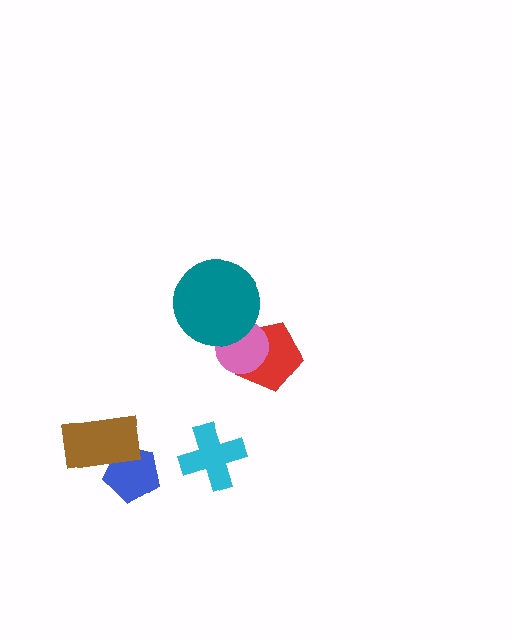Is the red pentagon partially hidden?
Yes, it is partially covered by another shape.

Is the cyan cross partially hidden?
No, no other shape covers it.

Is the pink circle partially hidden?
Yes, it is partially covered by another shape.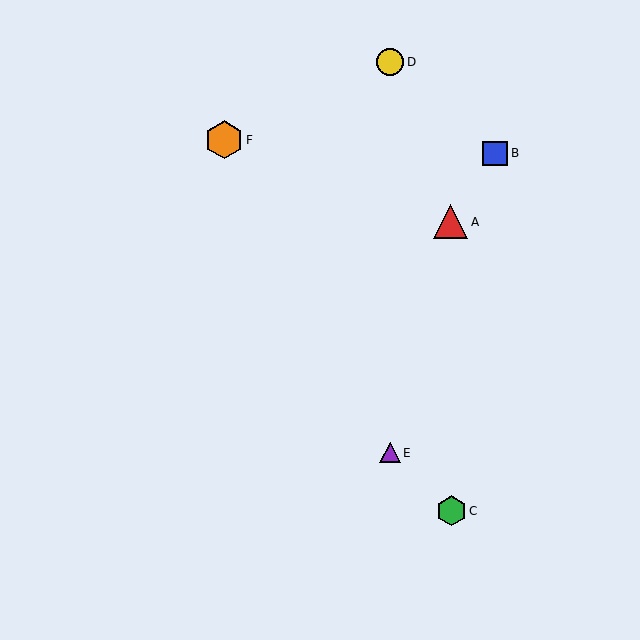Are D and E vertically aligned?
Yes, both are at x≈390.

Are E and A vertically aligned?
No, E is at x≈390 and A is at x≈451.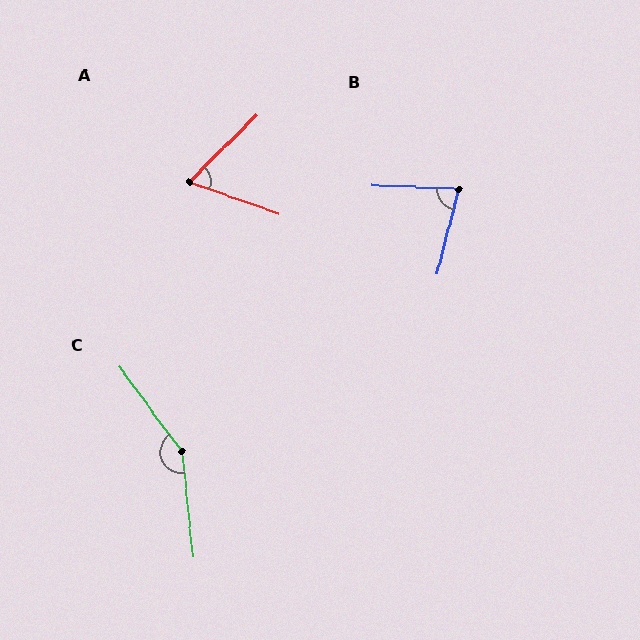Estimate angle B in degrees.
Approximately 78 degrees.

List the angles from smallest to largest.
A (64°), B (78°), C (150°).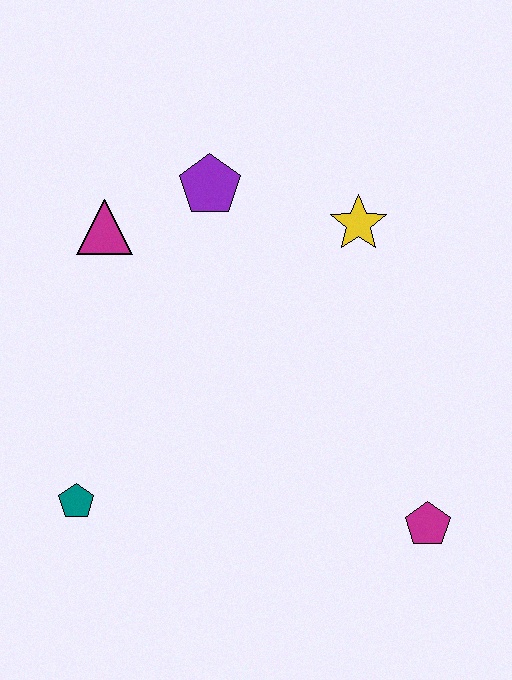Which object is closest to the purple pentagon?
The magenta triangle is closest to the purple pentagon.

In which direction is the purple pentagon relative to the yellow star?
The purple pentagon is to the left of the yellow star.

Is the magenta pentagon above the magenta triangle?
No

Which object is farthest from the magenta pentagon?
The magenta triangle is farthest from the magenta pentagon.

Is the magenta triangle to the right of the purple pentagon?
No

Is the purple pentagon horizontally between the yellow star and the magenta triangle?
Yes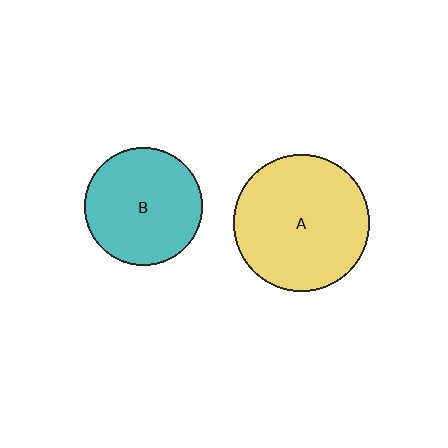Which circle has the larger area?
Circle A (yellow).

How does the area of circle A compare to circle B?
Approximately 1.3 times.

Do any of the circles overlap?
No, none of the circles overlap.